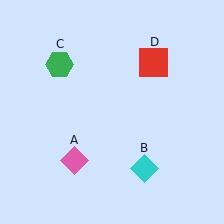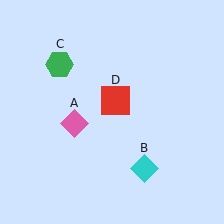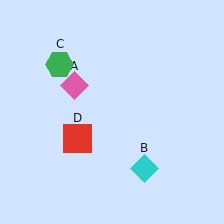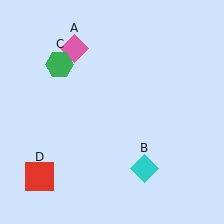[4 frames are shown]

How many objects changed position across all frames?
2 objects changed position: pink diamond (object A), red square (object D).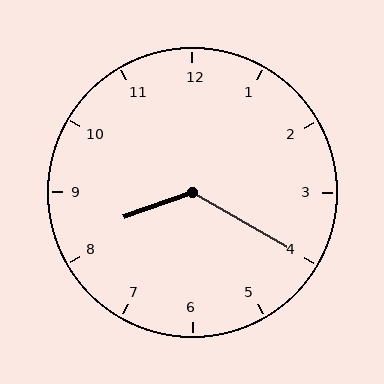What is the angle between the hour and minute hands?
Approximately 130 degrees.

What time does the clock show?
8:20.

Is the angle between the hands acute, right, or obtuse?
It is obtuse.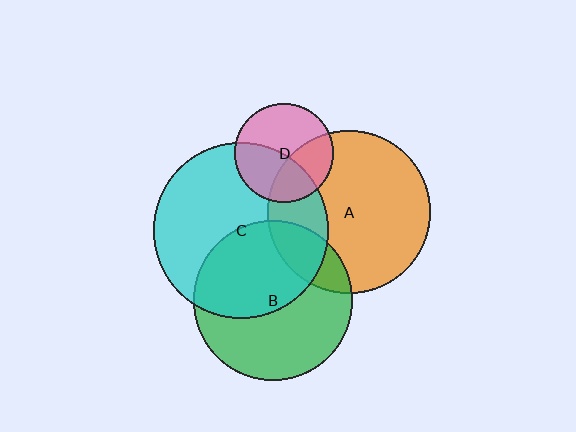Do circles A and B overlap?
Yes.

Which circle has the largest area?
Circle C (cyan).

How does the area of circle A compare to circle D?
Approximately 2.7 times.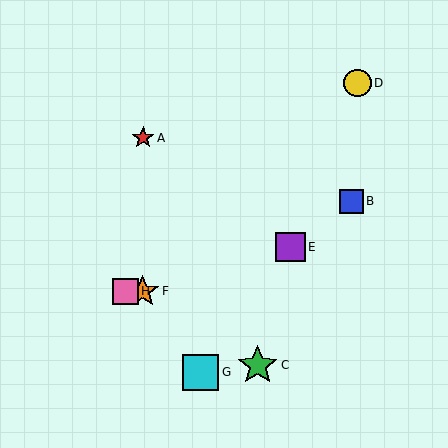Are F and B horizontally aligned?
No, F is at y≈291 and B is at y≈201.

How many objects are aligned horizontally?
2 objects (F, H) are aligned horizontally.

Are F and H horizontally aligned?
Yes, both are at y≈291.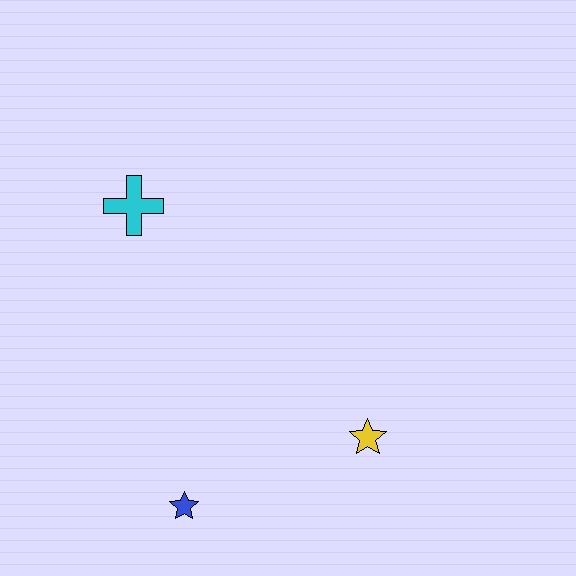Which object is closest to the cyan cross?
The blue star is closest to the cyan cross.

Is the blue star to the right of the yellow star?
No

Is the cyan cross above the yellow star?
Yes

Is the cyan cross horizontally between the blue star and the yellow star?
No